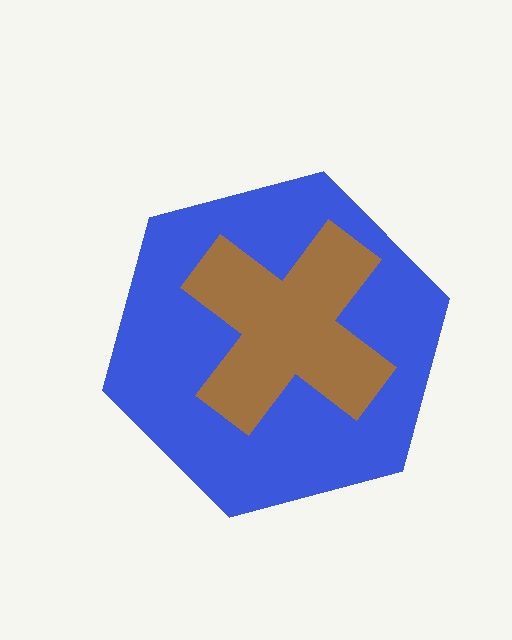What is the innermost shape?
The brown cross.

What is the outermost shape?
The blue hexagon.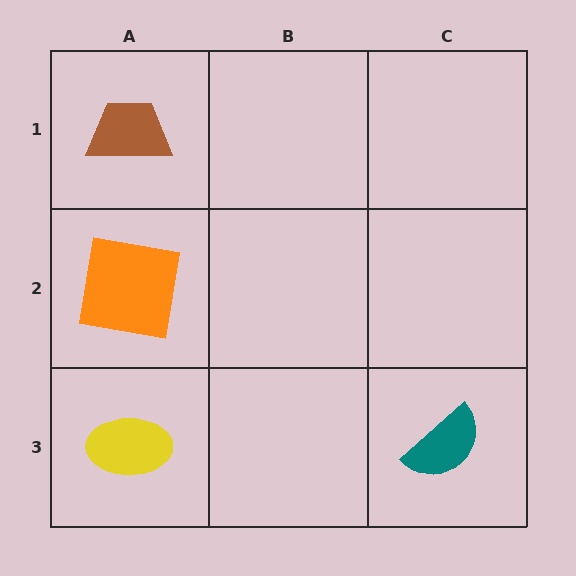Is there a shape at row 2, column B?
No, that cell is empty.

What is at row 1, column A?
A brown trapezoid.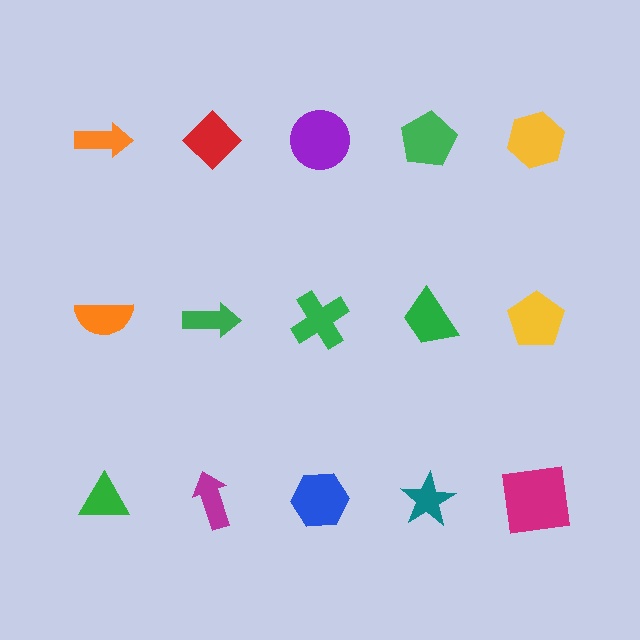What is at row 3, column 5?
A magenta square.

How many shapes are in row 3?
5 shapes.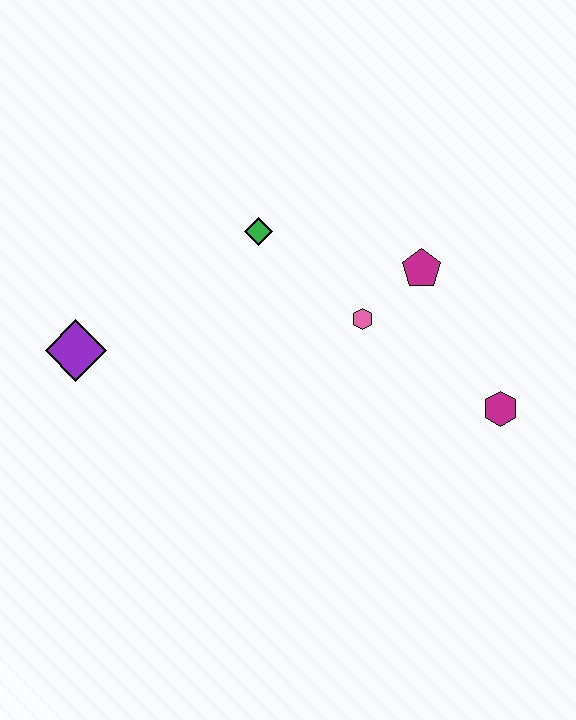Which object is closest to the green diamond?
The pink hexagon is closest to the green diamond.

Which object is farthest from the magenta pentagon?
The purple diamond is farthest from the magenta pentagon.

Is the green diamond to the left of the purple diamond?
No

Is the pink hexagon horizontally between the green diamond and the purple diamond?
No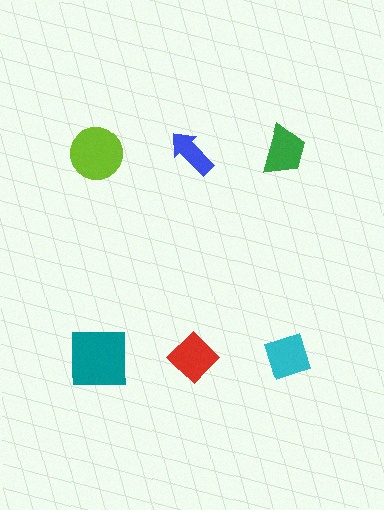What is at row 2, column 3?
A cyan diamond.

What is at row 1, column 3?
A green trapezoid.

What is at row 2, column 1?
A teal square.